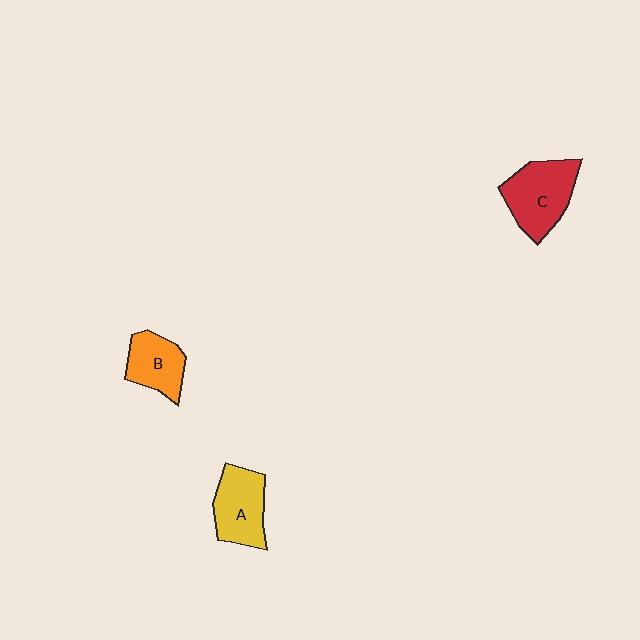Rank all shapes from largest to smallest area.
From largest to smallest: C (red), A (yellow), B (orange).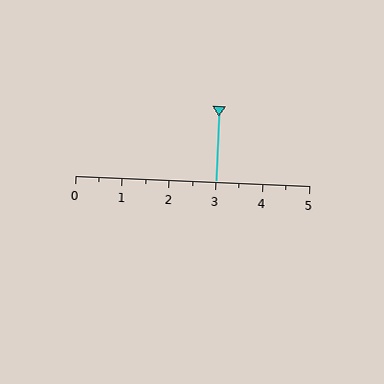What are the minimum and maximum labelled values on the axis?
The axis runs from 0 to 5.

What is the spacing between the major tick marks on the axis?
The major ticks are spaced 1 apart.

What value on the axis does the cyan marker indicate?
The marker indicates approximately 3.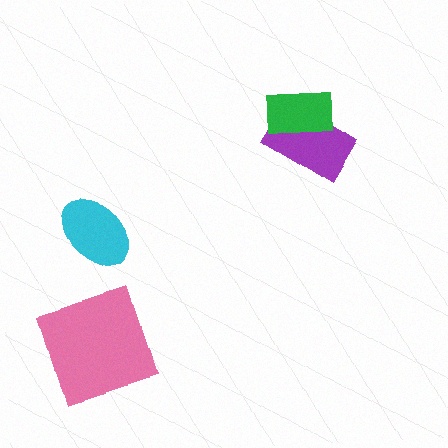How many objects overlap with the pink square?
0 objects overlap with the pink square.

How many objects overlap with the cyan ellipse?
0 objects overlap with the cyan ellipse.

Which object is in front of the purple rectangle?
The green rectangle is in front of the purple rectangle.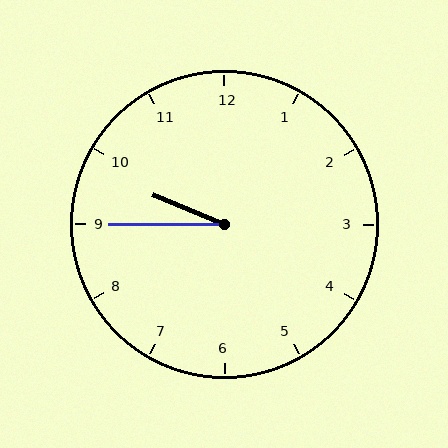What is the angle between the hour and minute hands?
Approximately 22 degrees.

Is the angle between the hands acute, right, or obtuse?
It is acute.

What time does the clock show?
9:45.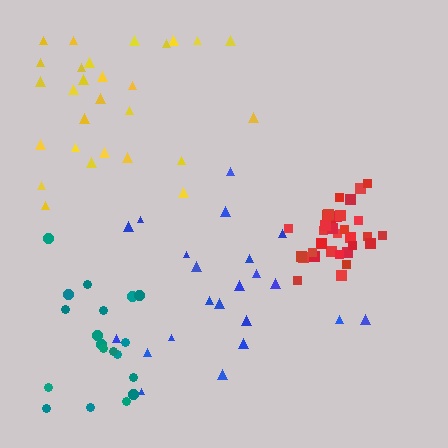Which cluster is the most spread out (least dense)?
Blue.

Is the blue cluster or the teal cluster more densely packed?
Teal.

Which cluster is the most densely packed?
Red.